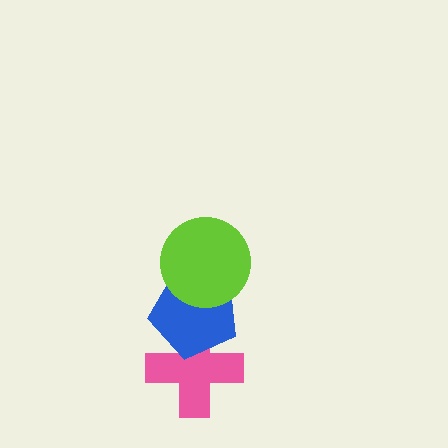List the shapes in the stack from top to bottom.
From top to bottom: the lime circle, the blue pentagon, the pink cross.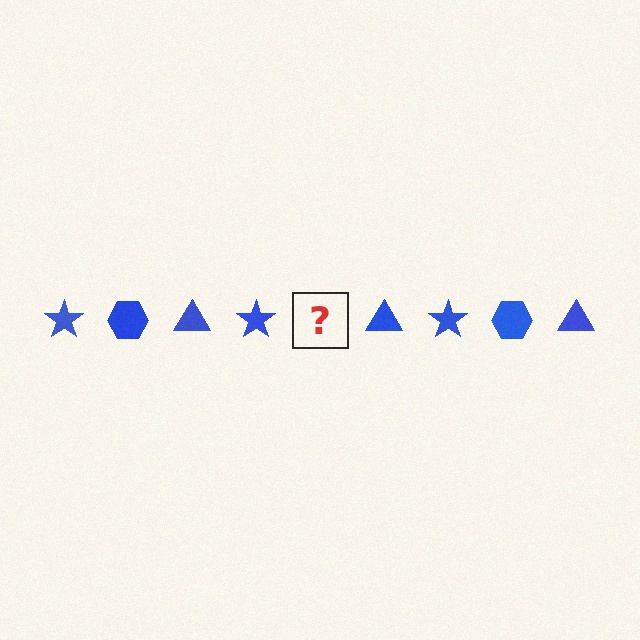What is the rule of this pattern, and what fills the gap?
The rule is that the pattern cycles through star, hexagon, triangle shapes in blue. The gap should be filled with a blue hexagon.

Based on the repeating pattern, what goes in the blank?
The blank should be a blue hexagon.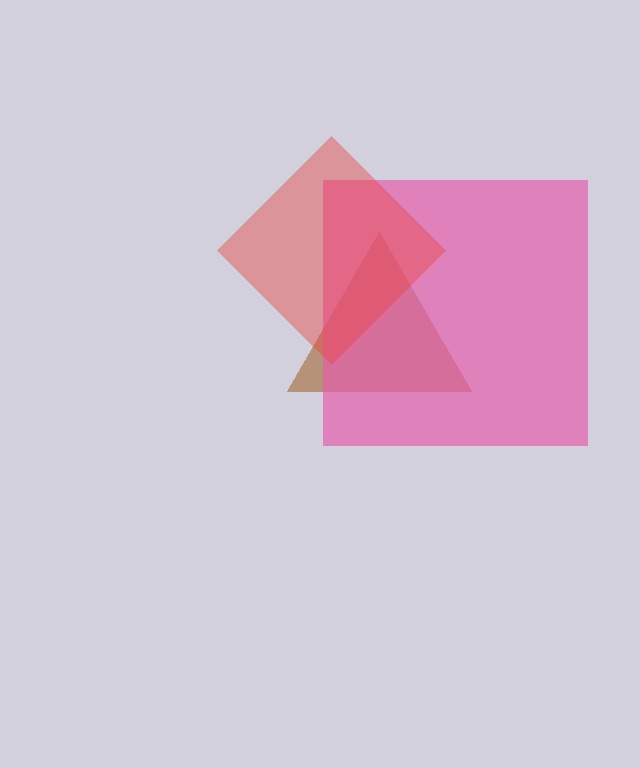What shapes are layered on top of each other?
The layered shapes are: a brown triangle, a pink square, a red diamond.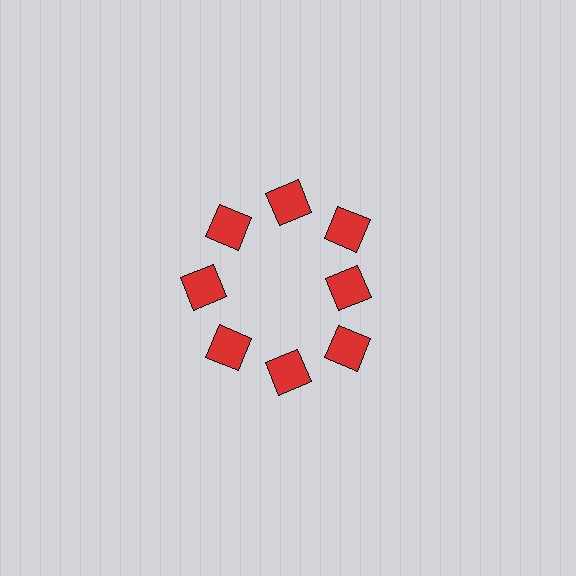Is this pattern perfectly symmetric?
No. The 8 red squares are arranged in a ring, but one element near the 3 o'clock position is pulled inward toward the center, breaking the 8-fold rotational symmetry.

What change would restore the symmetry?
The symmetry would be restored by moving it outward, back onto the ring so that all 8 squares sit at equal angles and equal distance from the center.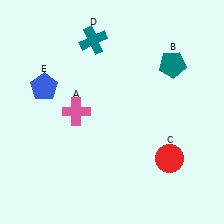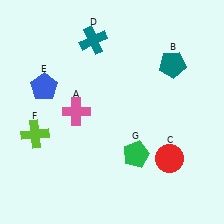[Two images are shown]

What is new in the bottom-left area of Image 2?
A lime cross (F) was added in the bottom-left area of Image 2.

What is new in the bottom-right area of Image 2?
A green pentagon (G) was added in the bottom-right area of Image 2.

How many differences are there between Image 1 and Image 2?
There are 2 differences between the two images.